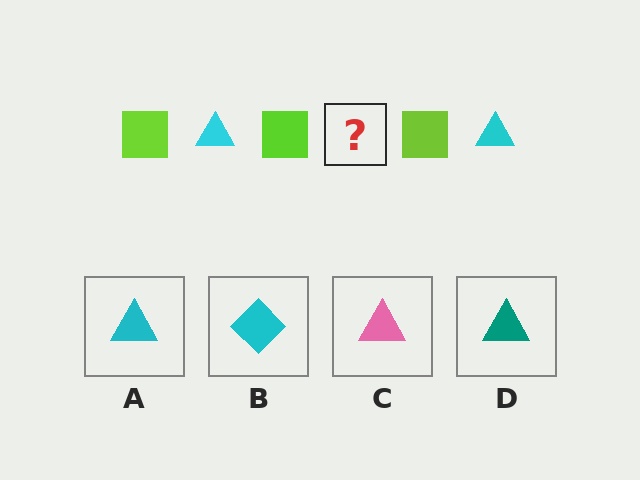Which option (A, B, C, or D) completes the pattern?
A.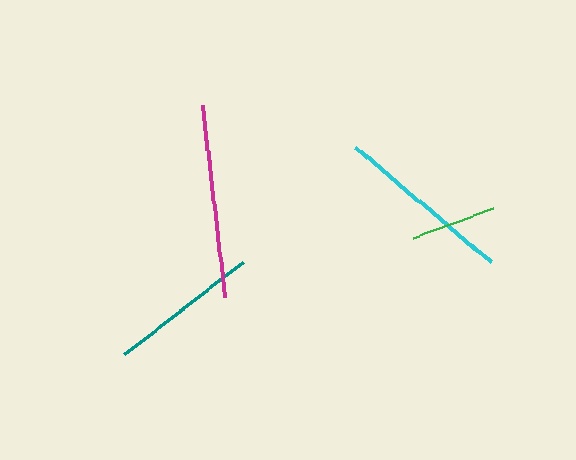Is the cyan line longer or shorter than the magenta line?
The magenta line is longer than the cyan line.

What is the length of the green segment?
The green segment is approximately 85 pixels long.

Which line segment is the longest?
The magenta line is the longest at approximately 194 pixels.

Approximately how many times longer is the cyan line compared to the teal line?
The cyan line is approximately 1.2 times the length of the teal line.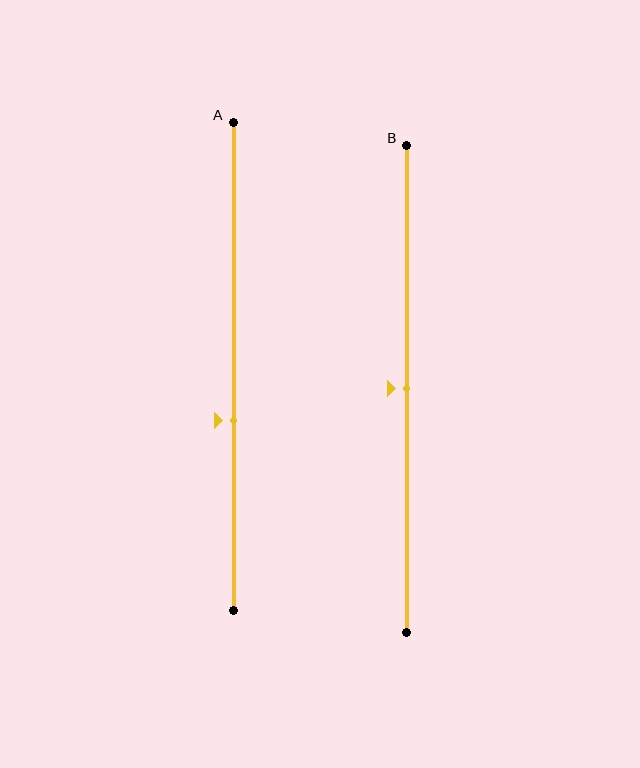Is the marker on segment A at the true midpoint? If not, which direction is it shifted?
No, the marker on segment A is shifted downward by about 11% of the segment length.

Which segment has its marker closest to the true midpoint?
Segment B has its marker closest to the true midpoint.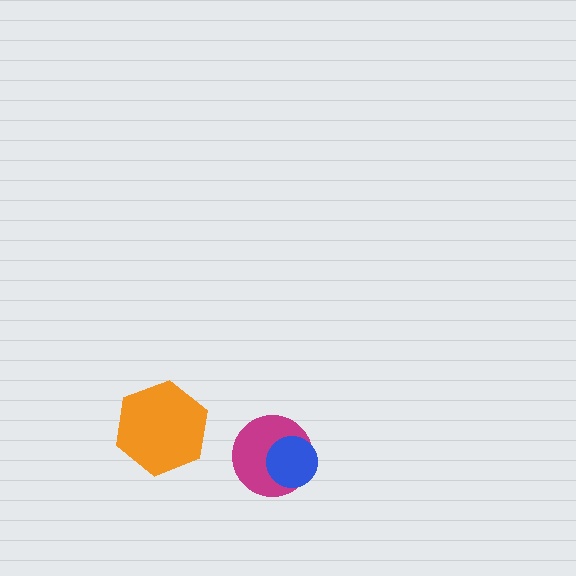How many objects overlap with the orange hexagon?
0 objects overlap with the orange hexagon.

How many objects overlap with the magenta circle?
1 object overlaps with the magenta circle.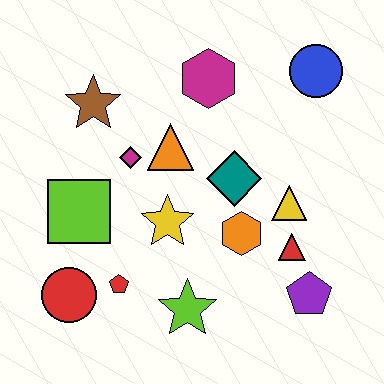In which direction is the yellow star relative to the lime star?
The yellow star is above the lime star.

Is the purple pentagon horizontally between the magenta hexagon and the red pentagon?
No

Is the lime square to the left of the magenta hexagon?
Yes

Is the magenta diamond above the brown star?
No